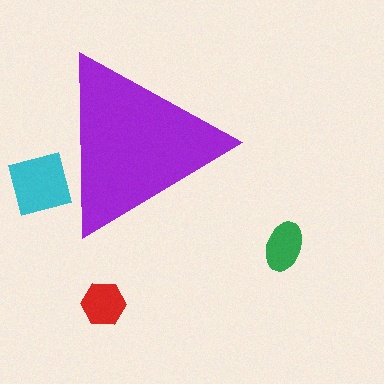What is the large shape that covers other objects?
A purple triangle.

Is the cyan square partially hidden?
Yes, the cyan square is partially hidden behind the purple triangle.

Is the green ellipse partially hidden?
No, the green ellipse is fully visible.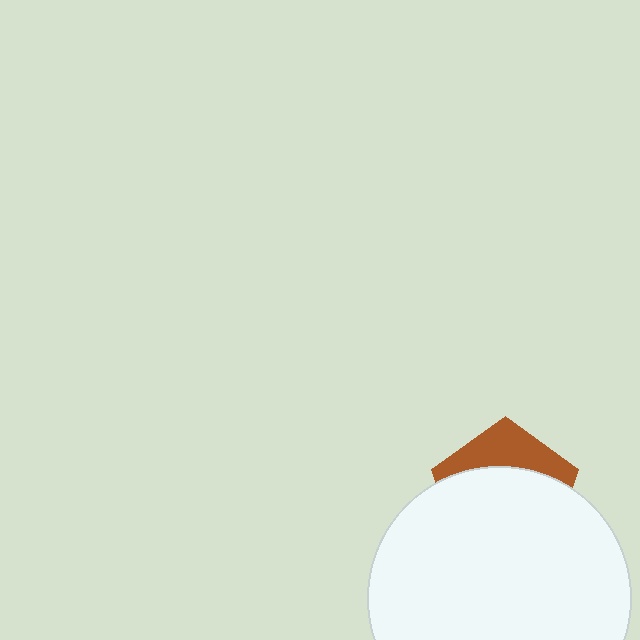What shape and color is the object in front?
The object in front is a white circle.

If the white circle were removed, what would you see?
You would see the complete brown pentagon.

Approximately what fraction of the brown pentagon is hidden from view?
Roughly 69% of the brown pentagon is hidden behind the white circle.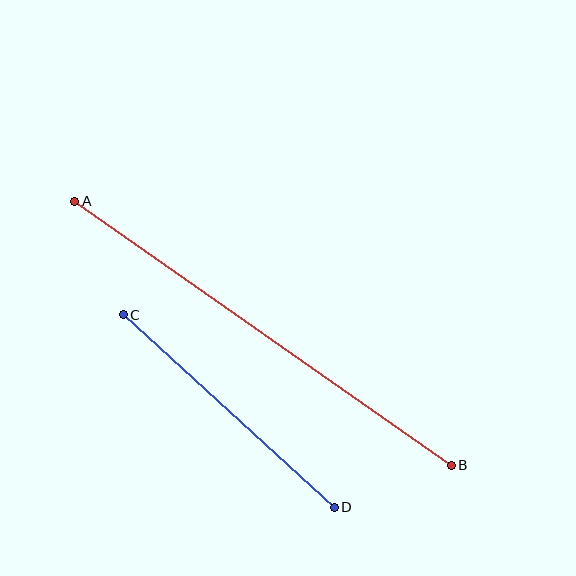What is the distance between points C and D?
The distance is approximately 286 pixels.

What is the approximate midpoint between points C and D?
The midpoint is at approximately (229, 411) pixels.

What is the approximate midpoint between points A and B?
The midpoint is at approximately (263, 333) pixels.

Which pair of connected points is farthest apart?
Points A and B are farthest apart.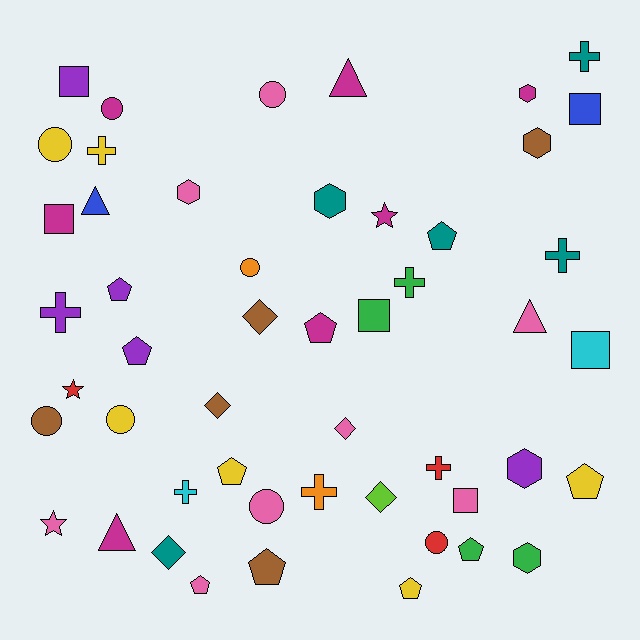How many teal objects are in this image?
There are 5 teal objects.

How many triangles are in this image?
There are 4 triangles.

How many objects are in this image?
There are 50 objects.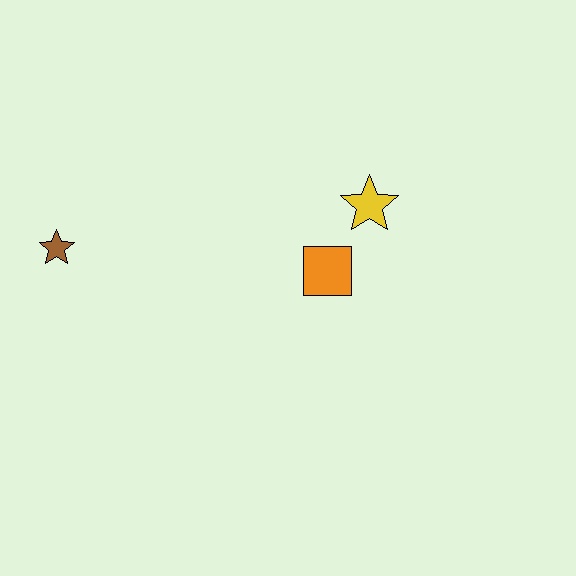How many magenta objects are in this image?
There are no magenta objects.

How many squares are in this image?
There is 1 square.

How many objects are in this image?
There are 3 objects.